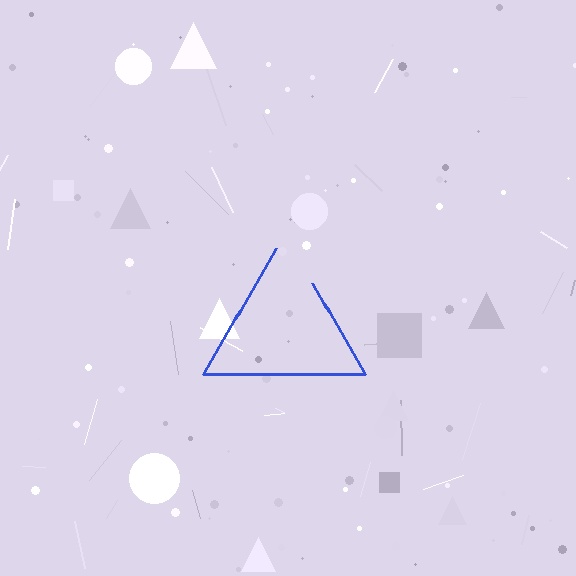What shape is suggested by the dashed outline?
The dashed outline suggests a triangle.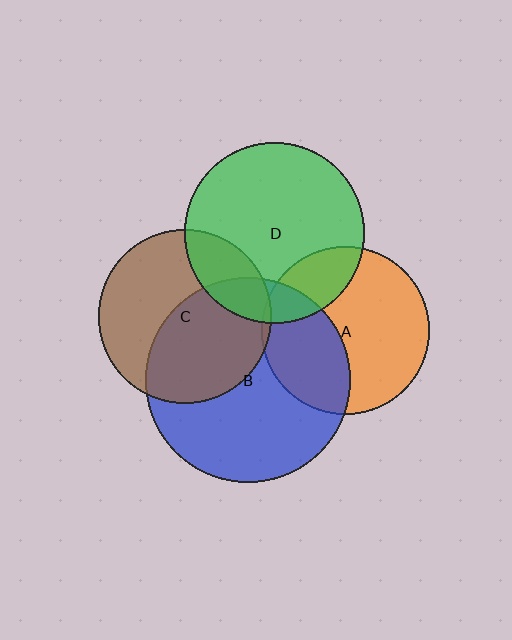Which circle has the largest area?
Circle B (blue).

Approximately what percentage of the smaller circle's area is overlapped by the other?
Approximately 20%.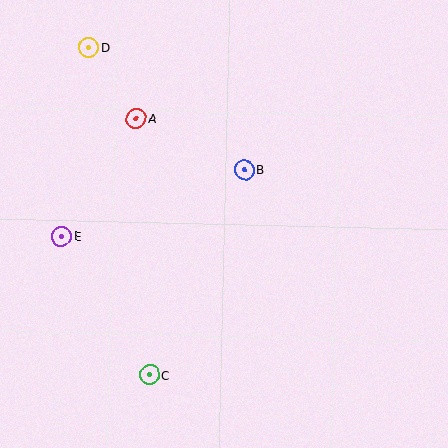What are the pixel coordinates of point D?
Point D is at (89, 47).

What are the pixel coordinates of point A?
Point A is at (136, 119).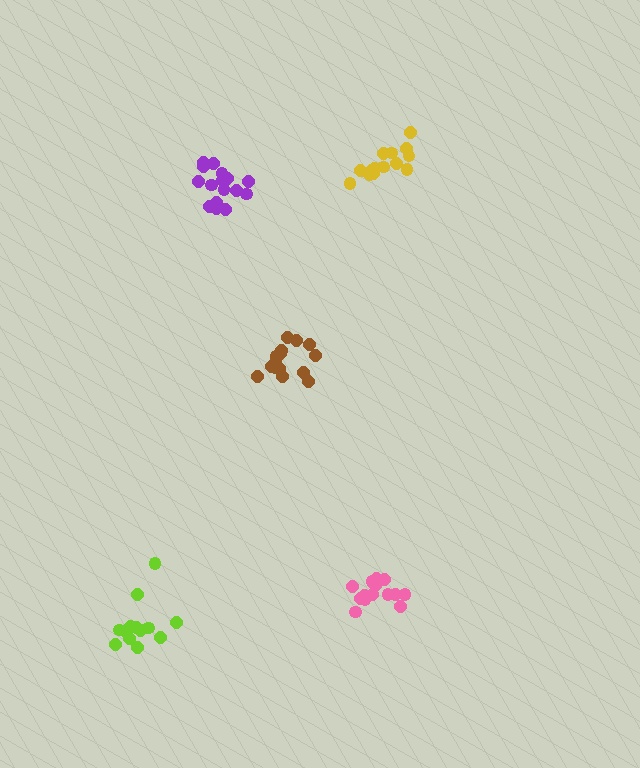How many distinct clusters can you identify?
There are 5 distinct clusters.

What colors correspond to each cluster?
The clusters are colored: lime, yellow, brown, purple, pink.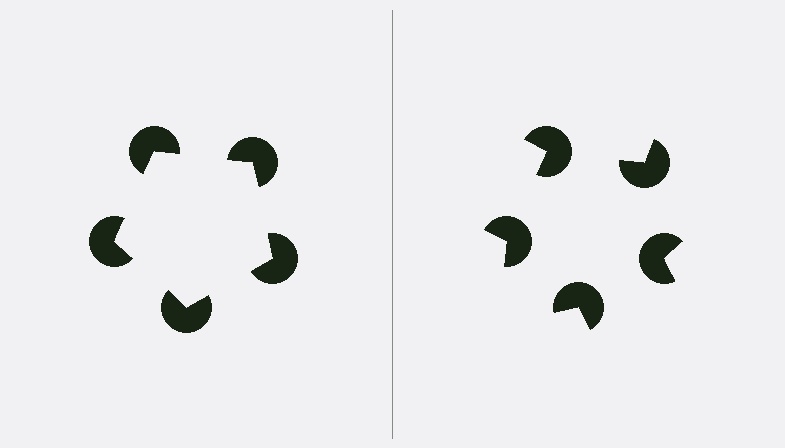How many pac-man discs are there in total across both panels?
10 — 5 on each side.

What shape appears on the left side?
An illusory pentagon.